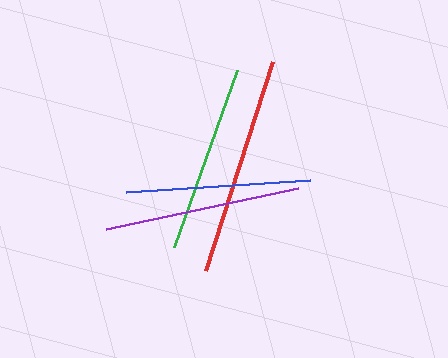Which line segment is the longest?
The red line is the longest at approximately 219 pixels.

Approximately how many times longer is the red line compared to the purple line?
The red line is approximately 1.1 times the length of the purple line.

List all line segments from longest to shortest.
From longest to shortest: red, purple, green, blue.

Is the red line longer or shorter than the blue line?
The red line is longer than the blue line.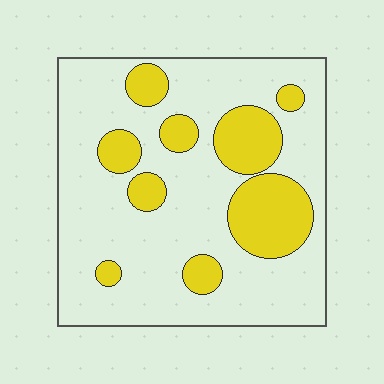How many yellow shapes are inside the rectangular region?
9.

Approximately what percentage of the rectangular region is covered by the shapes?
Approximately 25%.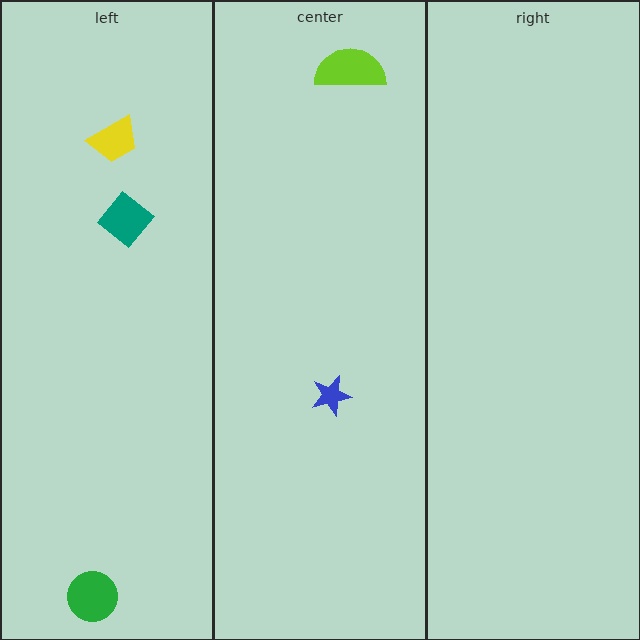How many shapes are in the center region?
2.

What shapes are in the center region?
The blue star, the lime semicircle.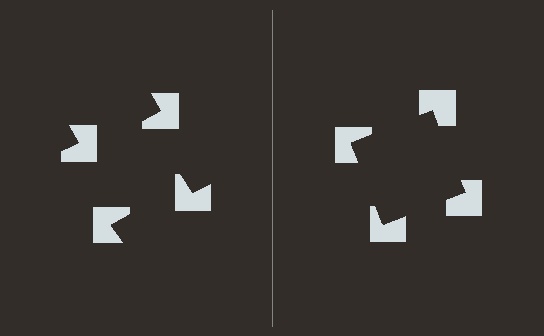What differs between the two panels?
The notched squares are positioned identically on both sides; only the wedge orientations differ. On the right they align to a square; on the left they are misaligned.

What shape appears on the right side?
An illusory square.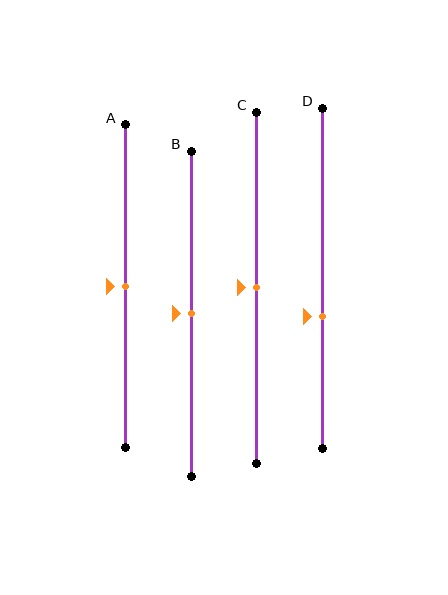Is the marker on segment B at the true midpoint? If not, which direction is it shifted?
Yes, the marker on segment B is at the true midpoint.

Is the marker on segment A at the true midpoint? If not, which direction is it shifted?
Yes, the marker on segment A is at the true midpoint.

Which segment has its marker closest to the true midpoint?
Segment A has its marker closest to the true midpoint.